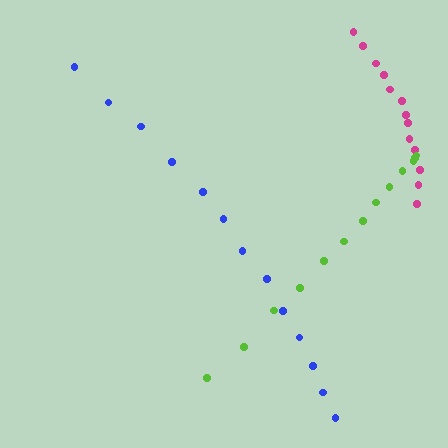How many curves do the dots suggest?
There are 3 distinct paths.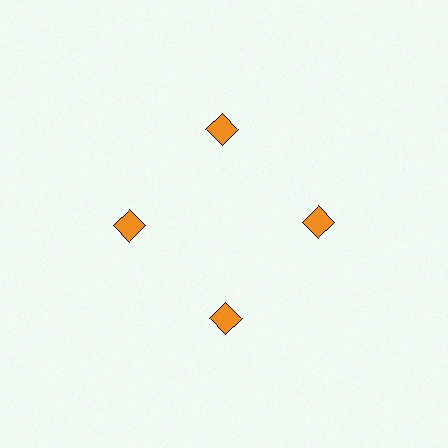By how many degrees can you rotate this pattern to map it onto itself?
The pattern maps onto itself every 90 degrees of rotation.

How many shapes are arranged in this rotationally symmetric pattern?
There are 4 shapes, arranged in 4 groups of 1.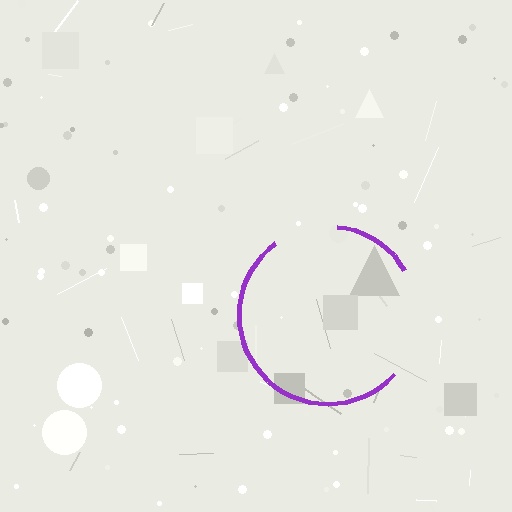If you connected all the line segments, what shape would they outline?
They would outline a circle.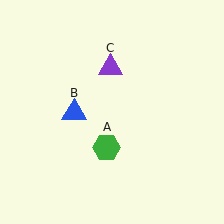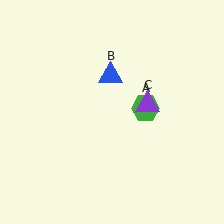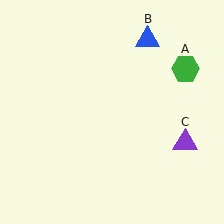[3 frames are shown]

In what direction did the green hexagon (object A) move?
The green hexagon (object A) moved up and to the right.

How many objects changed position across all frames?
3 objects changed position: green hexagon (object A), blue triangle (object B), purple triangle (object C).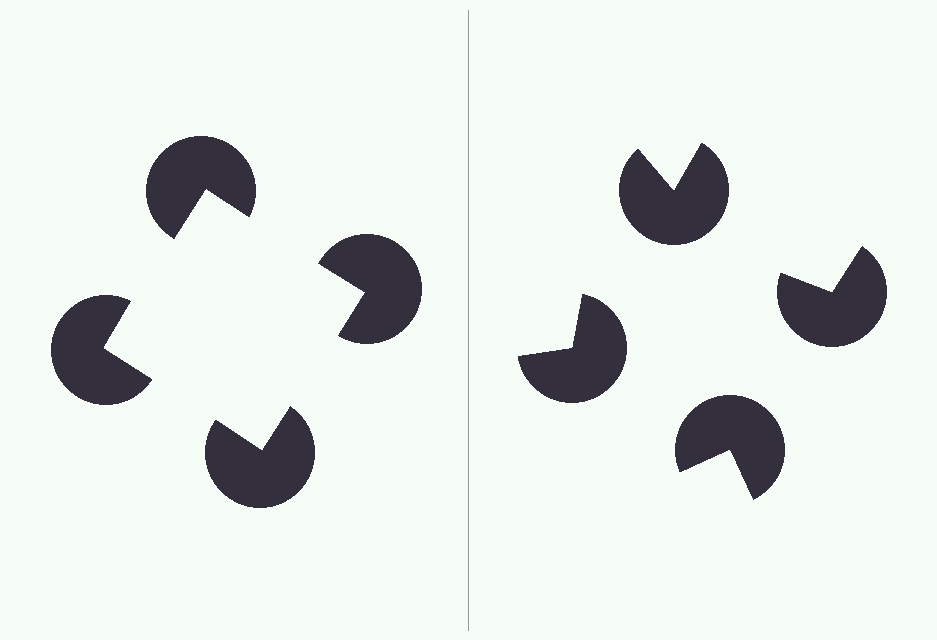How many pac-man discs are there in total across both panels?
8 — 4 on each side.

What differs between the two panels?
The pac-man discs are positioned identically on both sides; only the wedge orientations differ. On the left they align to a square; on the right they are misaligned.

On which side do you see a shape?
An illusory square appears on the left side. On the right side the wedge cuts are rotated, so no coherent shape forms.